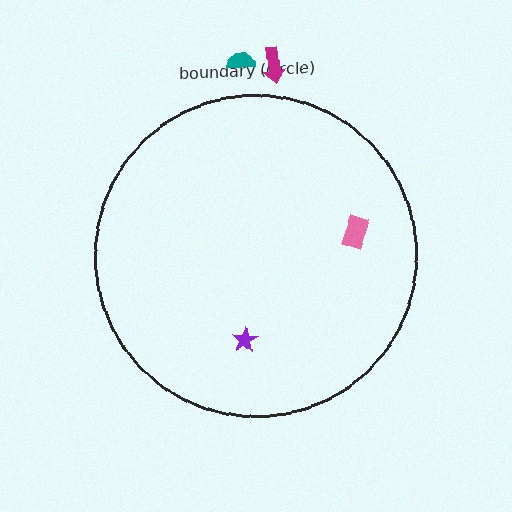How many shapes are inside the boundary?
2 inside, 2 outside.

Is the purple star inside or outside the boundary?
Inside.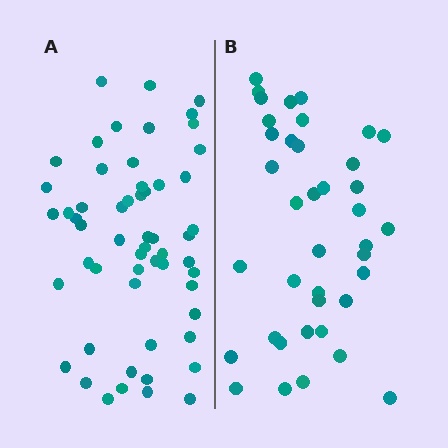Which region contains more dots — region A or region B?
Region A (the left region) has more dots.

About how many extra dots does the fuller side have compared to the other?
Region A has approximately 15 more dots than region B.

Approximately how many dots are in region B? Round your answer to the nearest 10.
About 40 dots. (The exact count is 39, which rounds to 40.)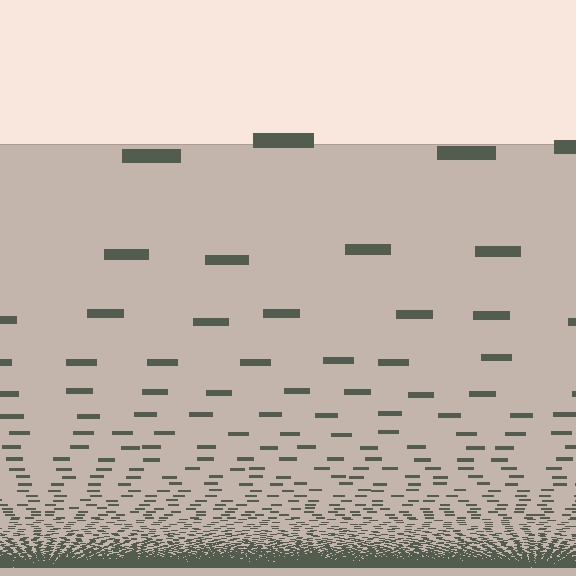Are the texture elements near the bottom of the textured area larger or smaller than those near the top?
Smaller. The gradient is inverted — elements near the bottom are smaller and denser.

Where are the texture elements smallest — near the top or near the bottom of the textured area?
Near the bottom.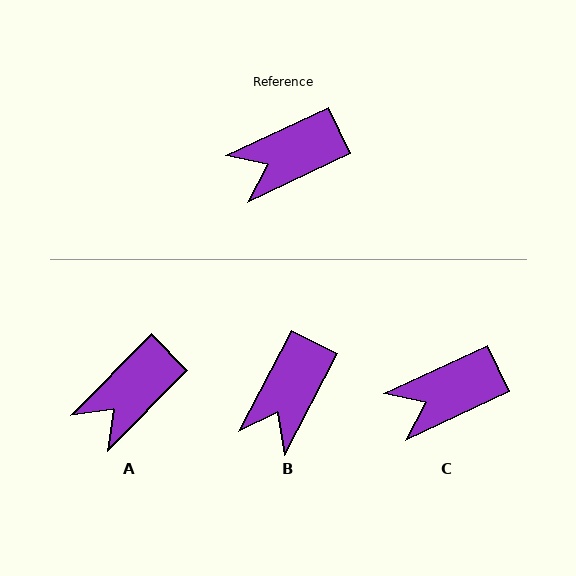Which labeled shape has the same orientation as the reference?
C.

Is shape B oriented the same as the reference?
No, it is off by about 37 degrees.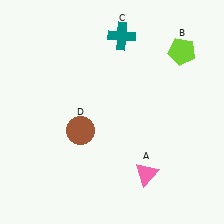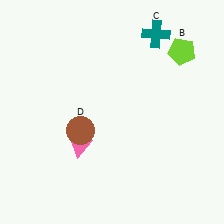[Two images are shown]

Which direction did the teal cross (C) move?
The teal cross (C) moved right.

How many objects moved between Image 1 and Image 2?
2 objects moved between the two images.